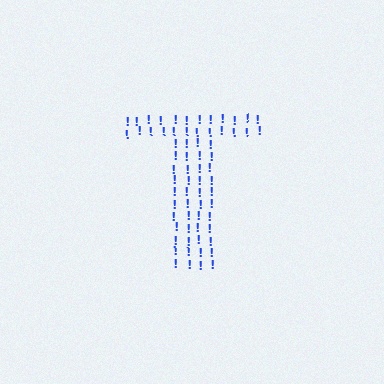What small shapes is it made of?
It is made of small exclamation marks.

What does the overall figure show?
The overall figure shows the letter T.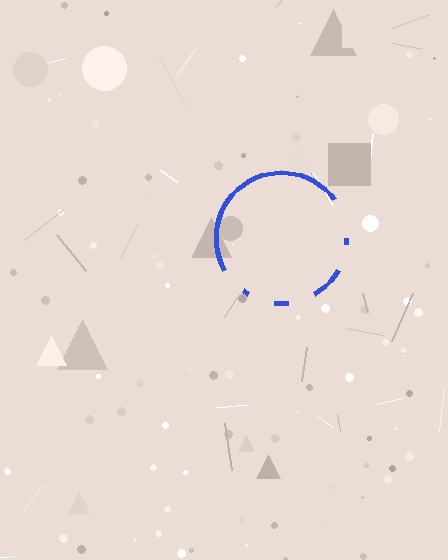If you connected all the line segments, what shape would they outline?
They would outline a circle.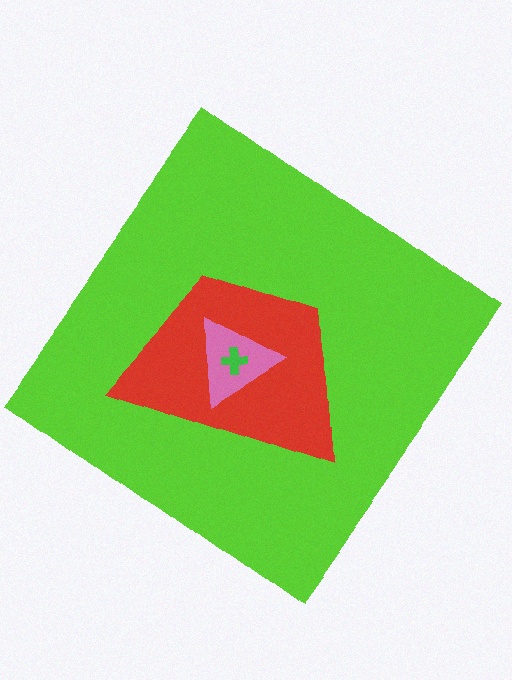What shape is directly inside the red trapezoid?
The pink triangle.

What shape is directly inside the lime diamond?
The red trapezoid.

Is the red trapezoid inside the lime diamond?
Yes.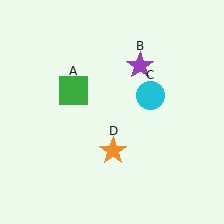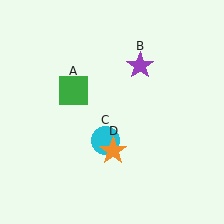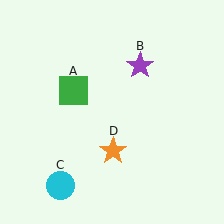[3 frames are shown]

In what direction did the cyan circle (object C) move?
The cyan circle (object C) moved down and to the left.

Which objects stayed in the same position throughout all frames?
Green square (object A) and purple star (object B) and orange star (object D) remained stationary.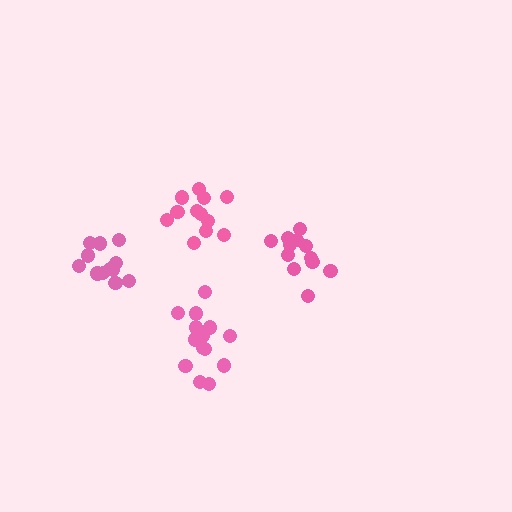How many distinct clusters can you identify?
There are 4 distinct clusters.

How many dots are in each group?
Group 1: 12 dots, Group 2: 14 dots, Group 3: 12 dots, Group 4: 12 dots (50 total).